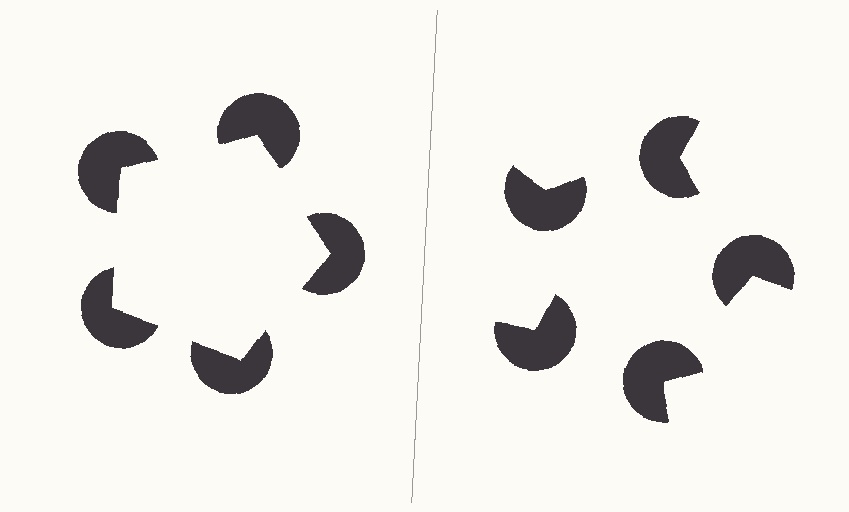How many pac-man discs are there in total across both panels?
10 — 5 on each side.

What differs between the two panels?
The pac-man discs are positioned identically on both sides; only the wedge orientations differ. On the left they align to a pentagon; on the right they are misaligned.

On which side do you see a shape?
An illusory pentagon appears on the left side. On the right side the wedge cuts are rotated, so no coherent shape forms.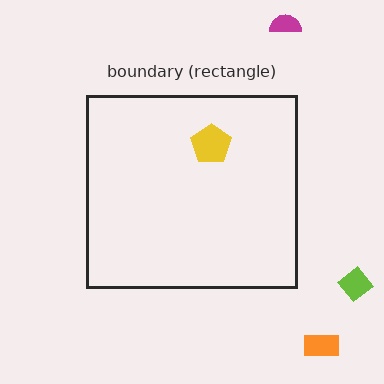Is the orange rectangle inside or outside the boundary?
Outside.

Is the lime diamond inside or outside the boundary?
Outside.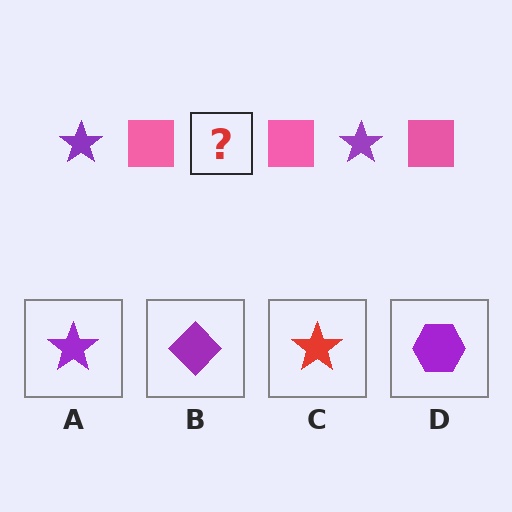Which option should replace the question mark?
Option A.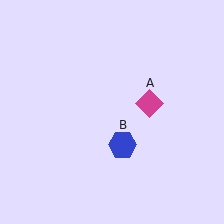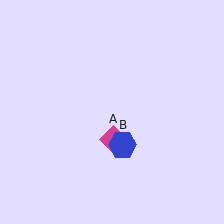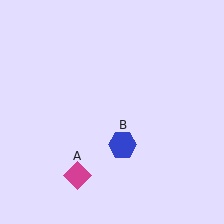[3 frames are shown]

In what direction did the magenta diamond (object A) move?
The magenta diamond (object A) moved down and to the left.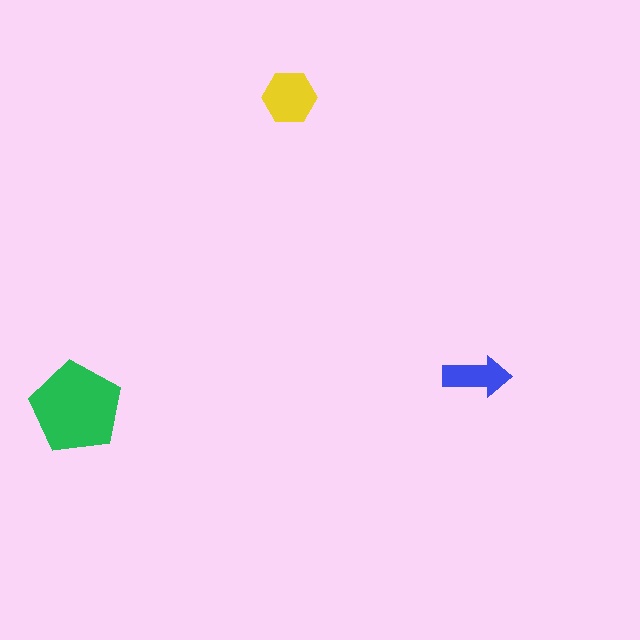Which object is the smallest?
The blue arrow.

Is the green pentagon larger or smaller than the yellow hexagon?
Larger.